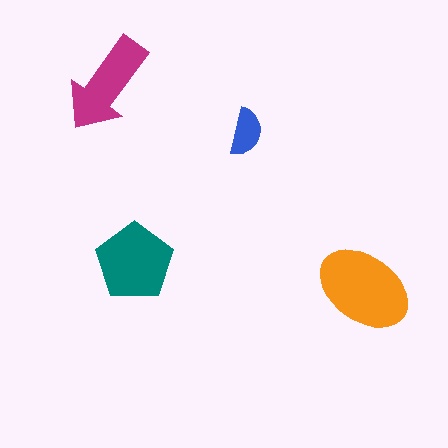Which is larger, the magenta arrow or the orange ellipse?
The orange ellipse.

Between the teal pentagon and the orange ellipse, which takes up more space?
The orange ellipse.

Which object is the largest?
The orange ellipse.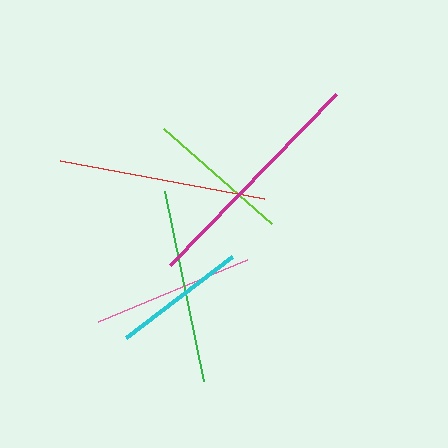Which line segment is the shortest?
The cyan line is the shortest at approximately 133 pixels.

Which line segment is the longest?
The magenta line is the longest at approximately 239 pixels.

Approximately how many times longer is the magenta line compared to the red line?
The magenta line is approximately 1.1 times the length of the red line.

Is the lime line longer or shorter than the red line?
The red line is longer than the lime line.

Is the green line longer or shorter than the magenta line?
The magenta line is longer than the green line.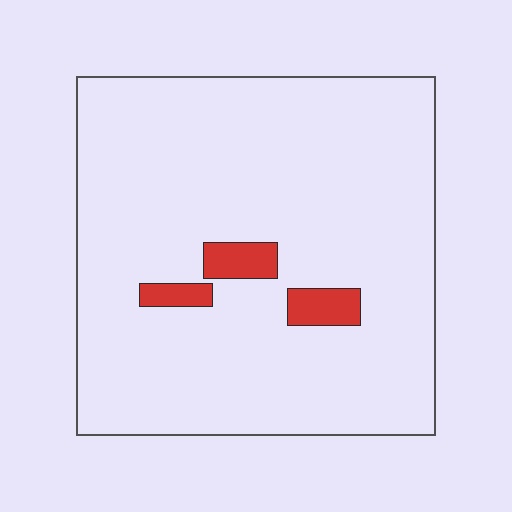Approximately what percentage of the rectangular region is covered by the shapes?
Approximately 5%.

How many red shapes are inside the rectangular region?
3.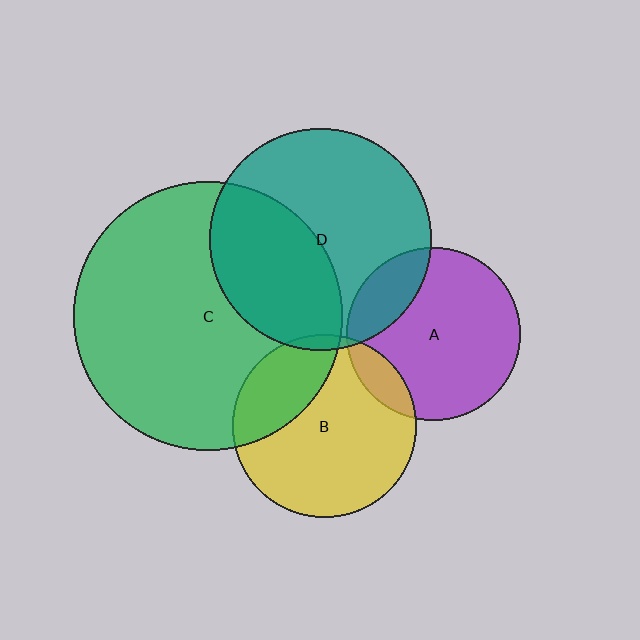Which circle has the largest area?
Circle C (green).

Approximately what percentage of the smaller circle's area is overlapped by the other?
Approximately 20%.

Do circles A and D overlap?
Yes.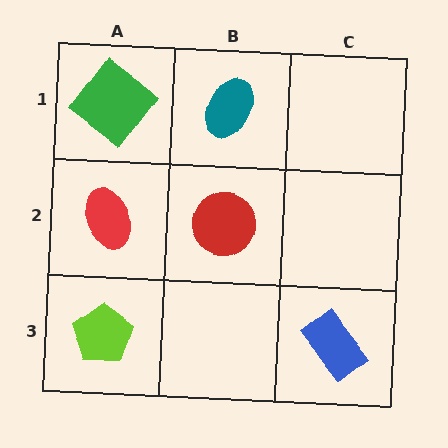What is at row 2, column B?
A red circle.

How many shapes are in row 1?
2 shapes.